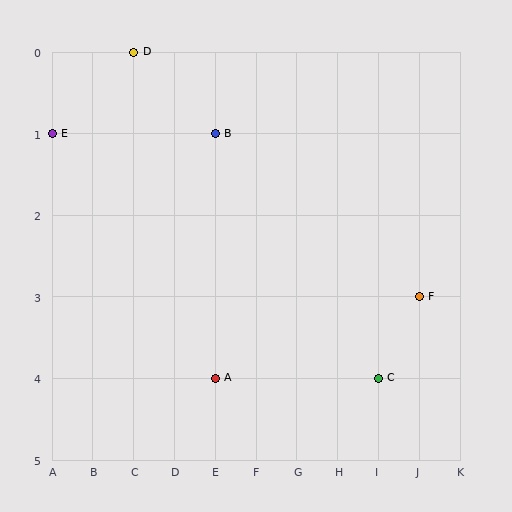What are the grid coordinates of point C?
Point C is at grid coordinates (I, 4).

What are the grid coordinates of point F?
Point F is at grid coordinates (J, 3).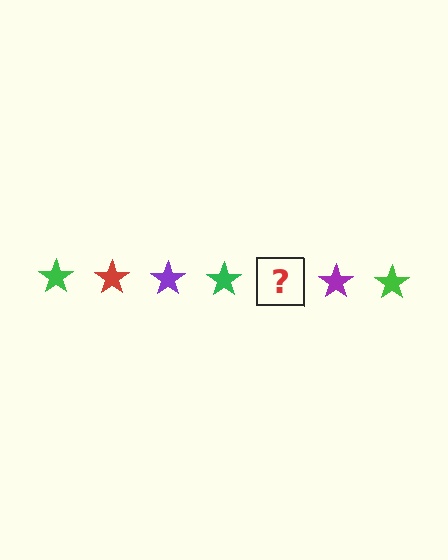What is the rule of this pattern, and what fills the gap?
The rule is that the pattern cycles through green, red, purple stars. The gap should be filled with a red star.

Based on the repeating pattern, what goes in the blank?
The blank should be a red star.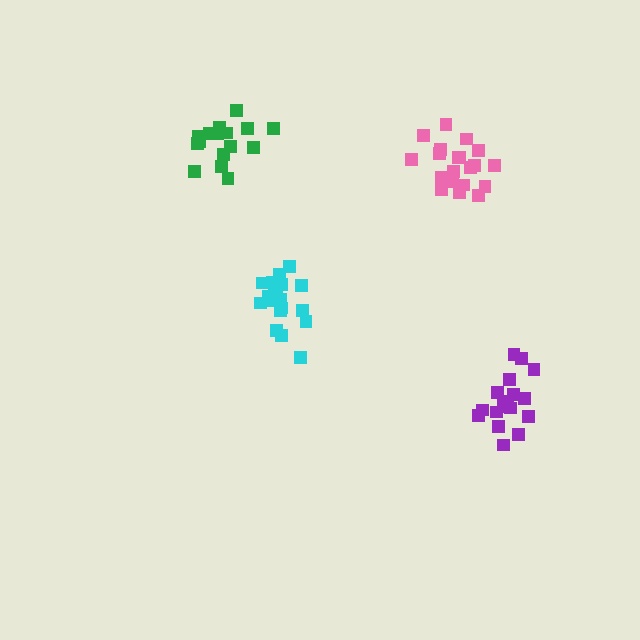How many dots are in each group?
Group 1: 19 dots, Group 2: 16 dots, Group 3: 17 dots, Group 4: 21 dots (73 total).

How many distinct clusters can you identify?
There are 4 distinct clusters.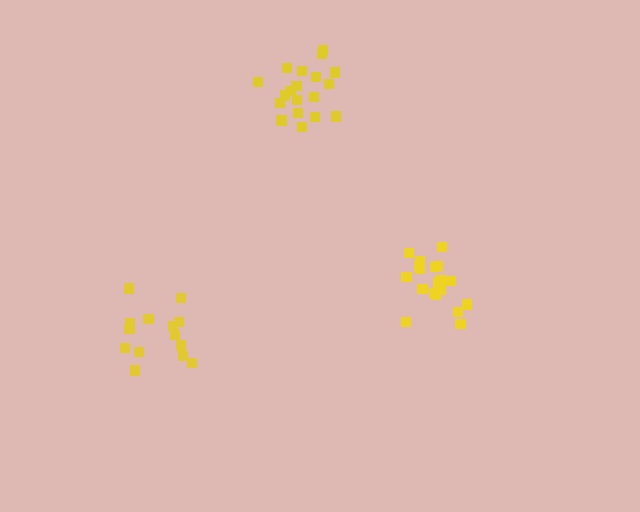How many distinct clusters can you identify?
There are 3 distinct clusters.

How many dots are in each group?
Group 1: 19 dots, Group 2: 14 dots, Group 3: 19 dots (52 total).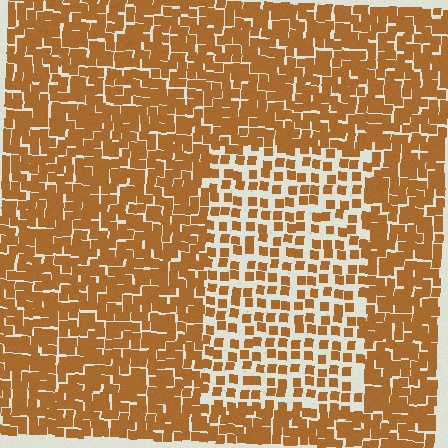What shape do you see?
I see a rectangle.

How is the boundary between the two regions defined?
The boundary is defined by a change in element density (approximately 2.0x ratio). All elements are the same color, size, and shape.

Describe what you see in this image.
The image contains small brown elements arranged at two different densities. A rectangle-shaped region is visible where the elements are less densely packed than the surrounding area.